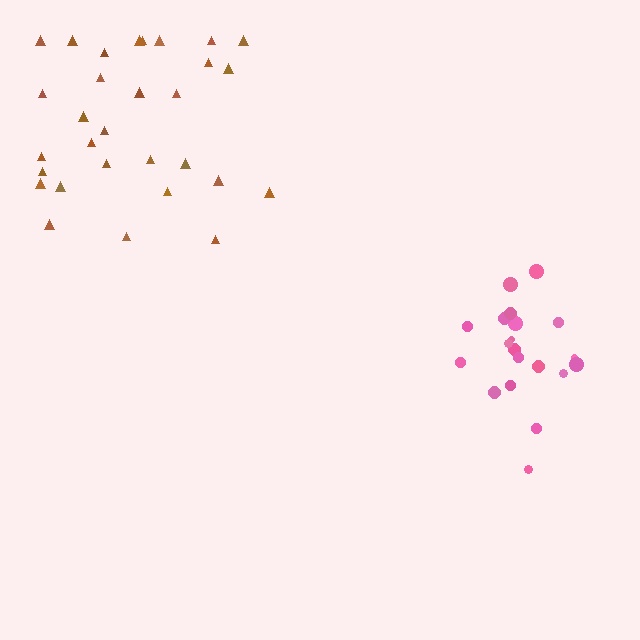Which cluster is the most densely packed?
Pink.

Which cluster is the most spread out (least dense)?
Brown.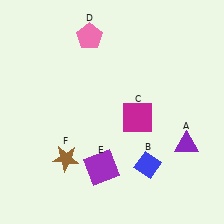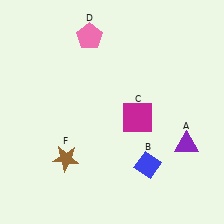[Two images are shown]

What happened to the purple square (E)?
The purple square (E) was removed in Image 2. It was in the bottom-left area of Image 1.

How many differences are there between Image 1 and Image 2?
There is 1 difference between the two images.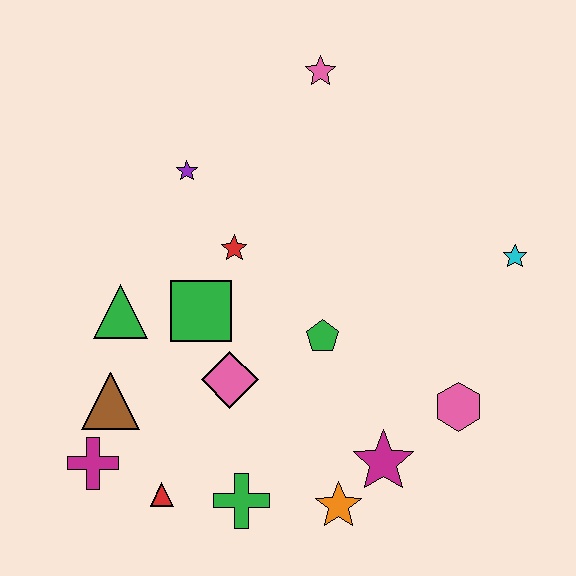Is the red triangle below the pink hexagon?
Yes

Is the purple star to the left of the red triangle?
No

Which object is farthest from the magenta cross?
The cyan star is farthest from the magenta cross.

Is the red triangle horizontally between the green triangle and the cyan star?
Yes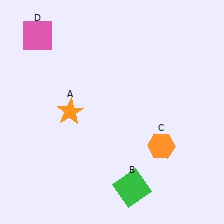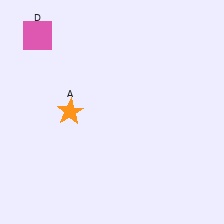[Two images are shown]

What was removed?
The green square (B), the orange hexagon (C) were removed in Image 2.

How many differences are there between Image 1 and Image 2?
There are 2 differences between the two images.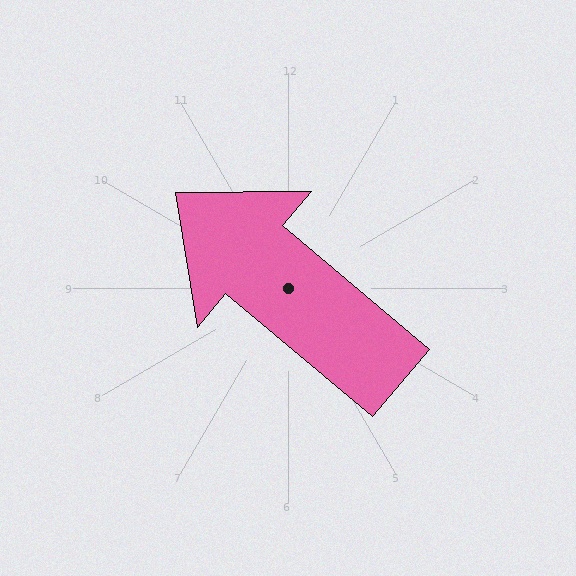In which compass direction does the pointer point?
Northwest.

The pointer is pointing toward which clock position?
Roughly 10 o'clock.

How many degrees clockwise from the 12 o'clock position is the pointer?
Approximately 310 degrees.